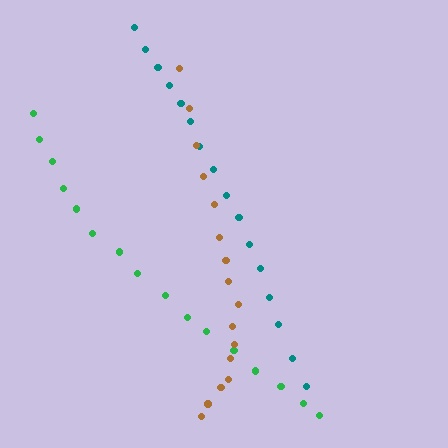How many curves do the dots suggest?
There are 3 distinct paths.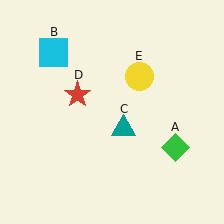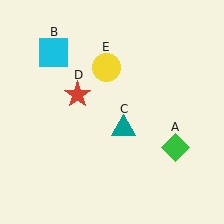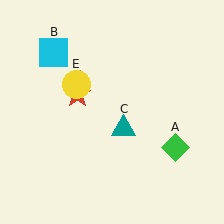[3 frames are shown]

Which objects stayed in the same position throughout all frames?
Green diamond (object A) and cyan square (object B) and teal triangle (object C) and red star (object D) remained stationary.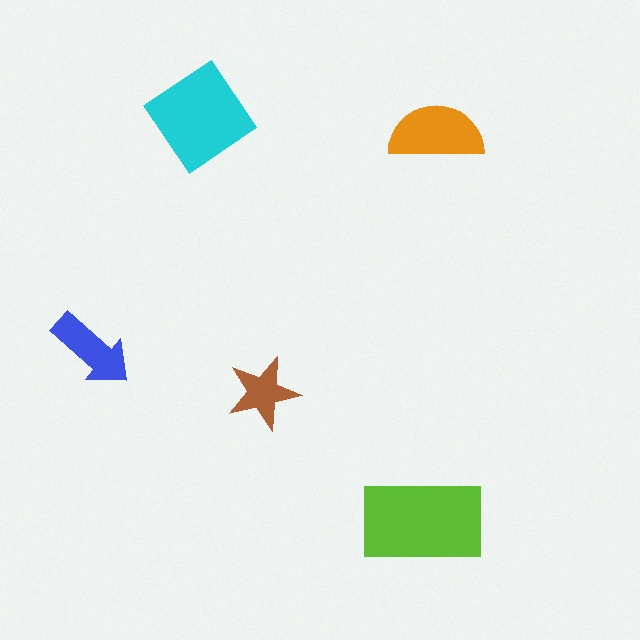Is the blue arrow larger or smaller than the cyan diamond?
Smaller.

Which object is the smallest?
The brown star.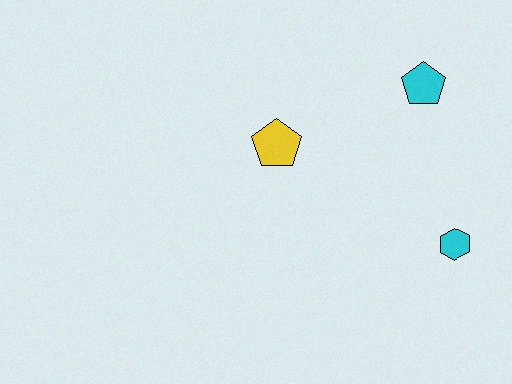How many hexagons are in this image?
There is 1 hexagon.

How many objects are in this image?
There are 3 objects.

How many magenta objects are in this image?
There are no magenta objects.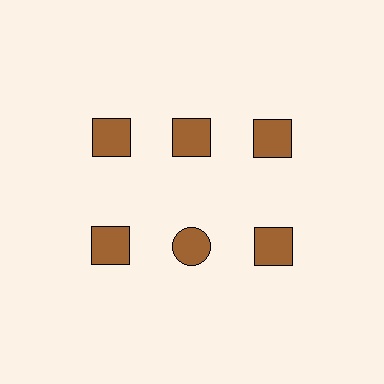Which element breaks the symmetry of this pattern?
The brown circle in the second row, second from left column breaks the symmetry. All other shapes are brown squares.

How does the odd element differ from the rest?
It has a different shape: circle instead of square.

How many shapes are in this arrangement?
There are 6 shapes arranged in a grid pattern.